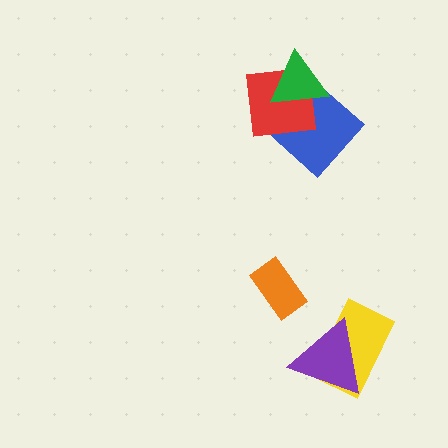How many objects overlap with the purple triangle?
1 object overlaps with the purple triangle.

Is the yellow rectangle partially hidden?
Yes, it is partially covered by another shape.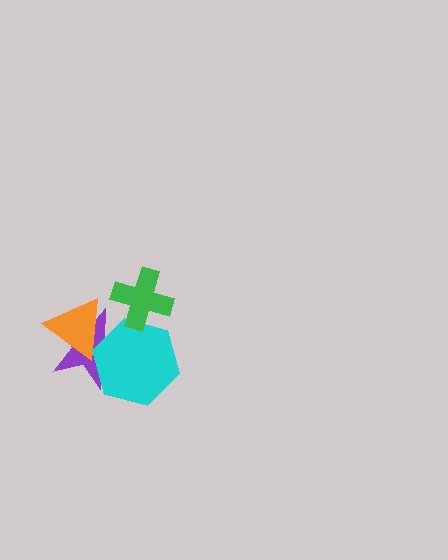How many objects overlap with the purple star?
2 objects overlap with the purple star.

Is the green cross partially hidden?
No, no other shape covers it.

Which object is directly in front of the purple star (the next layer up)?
The orange triangle is directly in front of the purple star.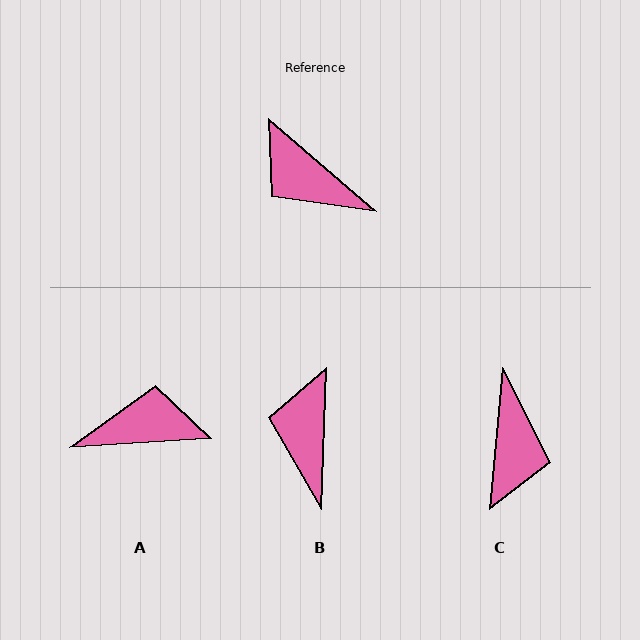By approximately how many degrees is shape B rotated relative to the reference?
Approximately 51 degrees clockwise.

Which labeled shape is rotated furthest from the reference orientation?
A, about 136 degrees away.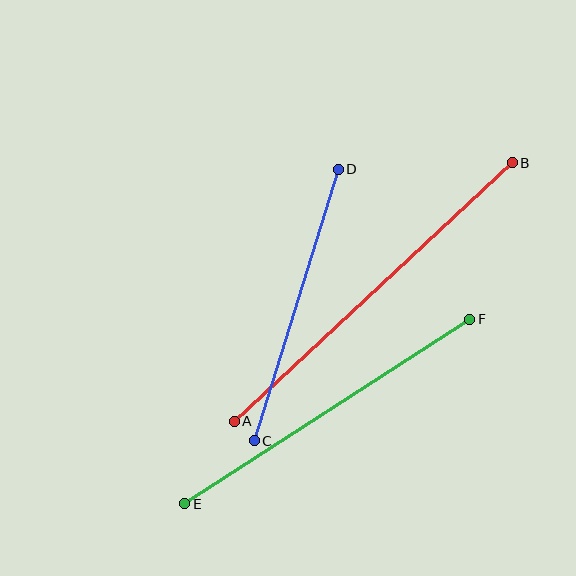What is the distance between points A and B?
The distance is approximately 379 pixels.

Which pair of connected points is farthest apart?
Points A and B are farthest apart.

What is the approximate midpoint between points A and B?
The midpoint is at approximately (373, 292) pixels.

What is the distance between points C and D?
The distance is approximately 284 pixels.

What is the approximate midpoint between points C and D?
The midpoint is at approximately (296, 305) pixels.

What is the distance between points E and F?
The distance is approximately 340 pixels.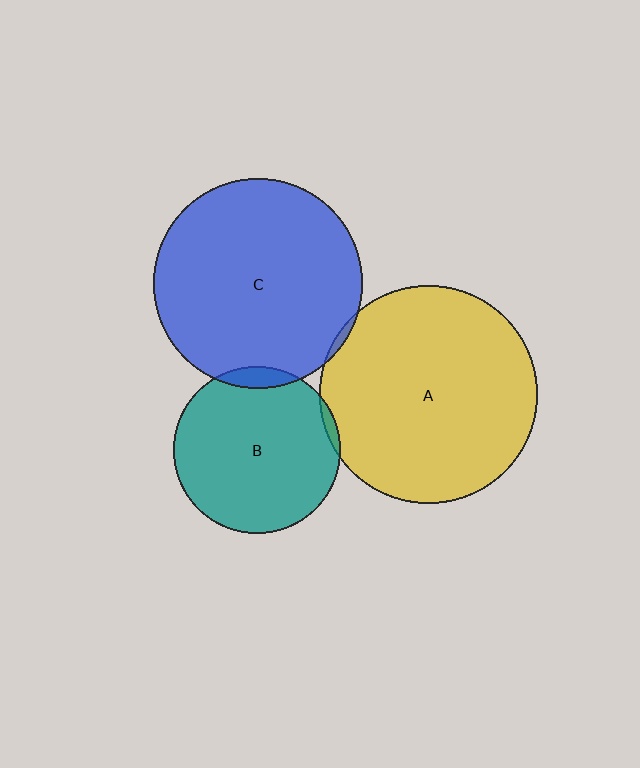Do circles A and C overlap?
Yes.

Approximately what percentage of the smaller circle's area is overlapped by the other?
Approximately 5%.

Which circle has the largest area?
Circle A (yellow).